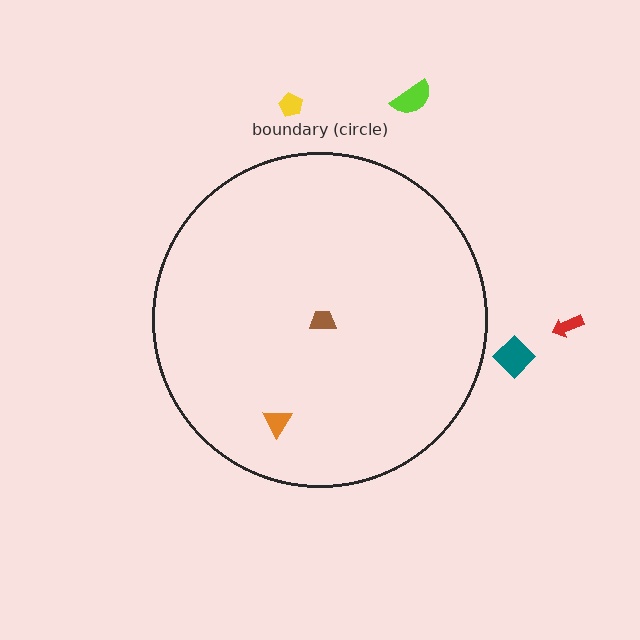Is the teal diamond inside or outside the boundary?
Outside.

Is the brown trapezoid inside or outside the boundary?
Inside.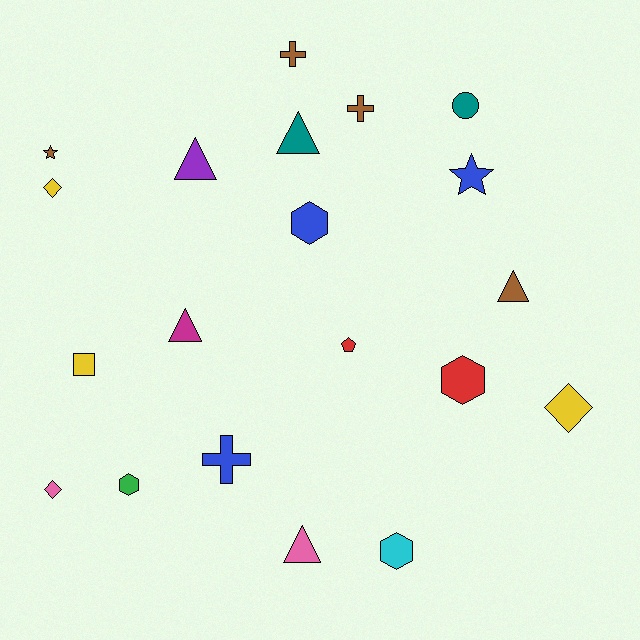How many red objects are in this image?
There are 2 red objects.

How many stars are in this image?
There are 2 stars.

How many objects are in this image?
There are 20 objects.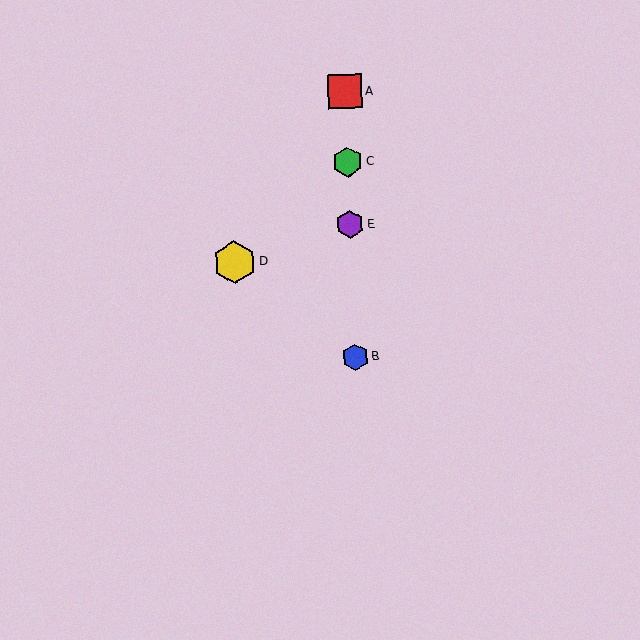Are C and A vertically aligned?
Yes, both are at x≈348.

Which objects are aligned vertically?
Objects A, B, C, E are aligned vertically.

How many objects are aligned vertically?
4 objects (A, B, C, E) are aligned vertically.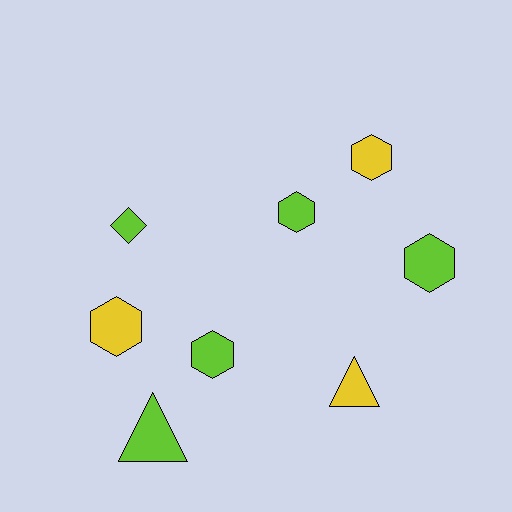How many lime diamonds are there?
There is 1 lime diamond.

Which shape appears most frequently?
Hexagon, with 5 objects.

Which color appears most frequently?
Lime, with 5 objects.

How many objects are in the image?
There are 8 objects.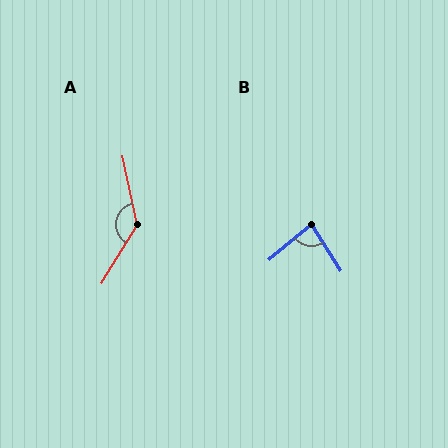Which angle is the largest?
A, at approximately 136 degrees.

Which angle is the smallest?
B, at approximately 83 degrees.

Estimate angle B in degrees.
Approximately 83 degrees.